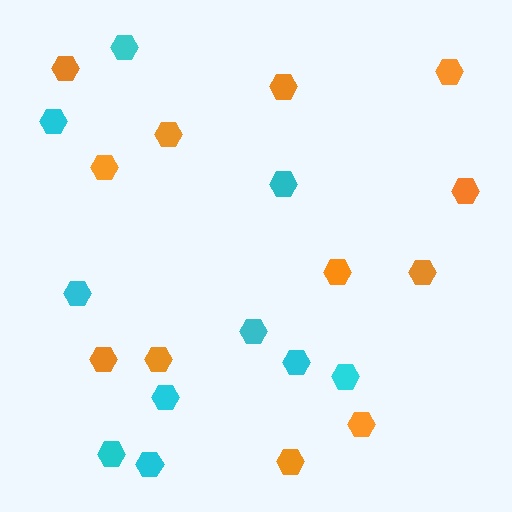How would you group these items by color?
There are 2 groups: one group of orange hexagons (12) and one group of cyan hexagons (10).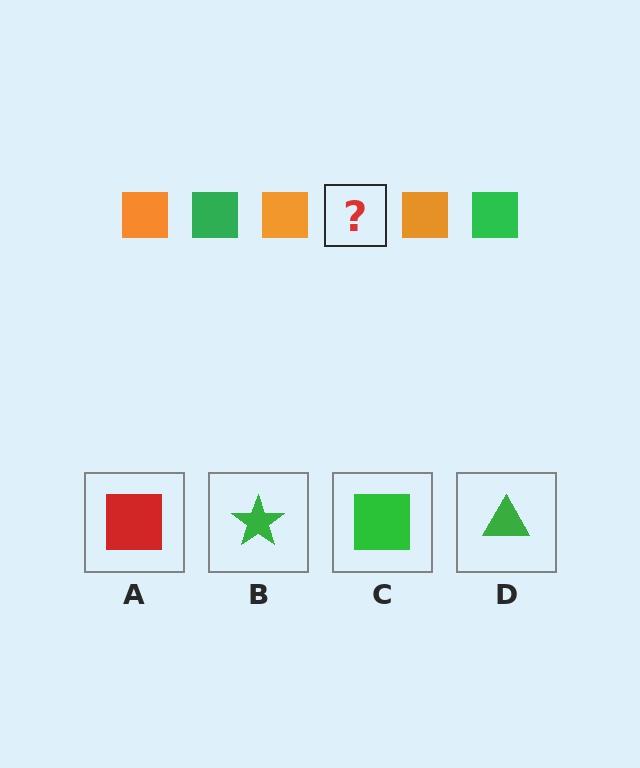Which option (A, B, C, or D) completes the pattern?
C.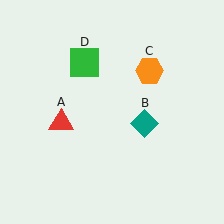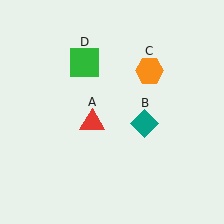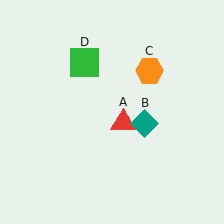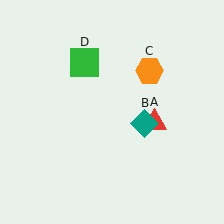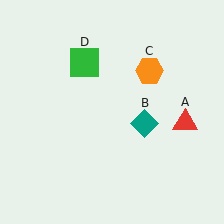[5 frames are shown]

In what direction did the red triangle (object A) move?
The red triangle (object A) moved right.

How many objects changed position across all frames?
1 object changed position: red triangle (object A).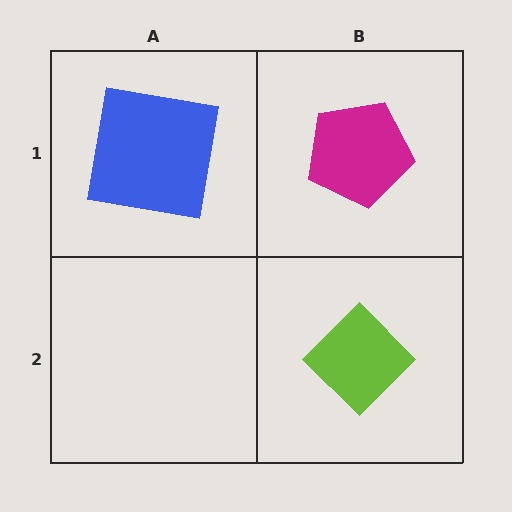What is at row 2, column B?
A lime diamond.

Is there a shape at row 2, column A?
No, that cell is empty.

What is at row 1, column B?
A magenta pentagon.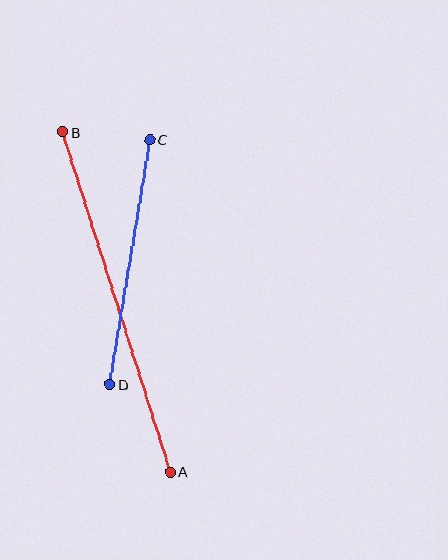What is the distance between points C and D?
The distance is approximately 248 pixels.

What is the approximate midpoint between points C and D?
The midpoint is at approximately (130, 262) pixels.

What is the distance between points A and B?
The distance is approximately 357 pixels.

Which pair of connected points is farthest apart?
Points A and B are farthest apart.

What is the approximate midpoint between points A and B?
The midpoint is at approximately (116, 302) pixels.